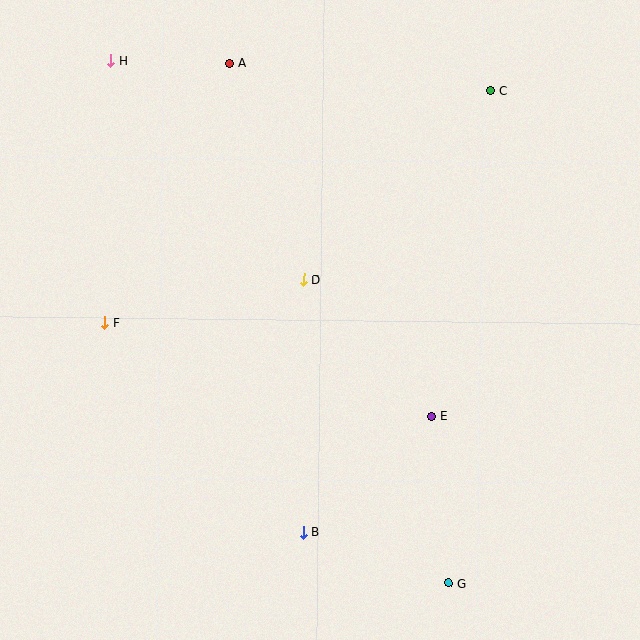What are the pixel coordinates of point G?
Point G is at (449, 583).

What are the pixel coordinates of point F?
Point F is at (105, 322).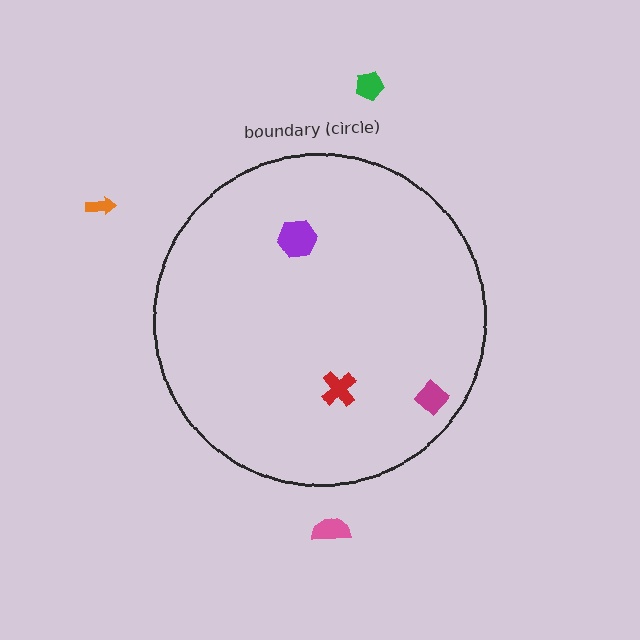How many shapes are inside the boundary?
3 inside, 3 outside.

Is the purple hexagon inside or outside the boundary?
Inside.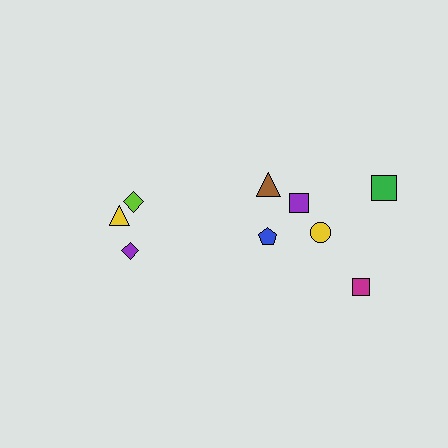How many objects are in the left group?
There are 3 objects.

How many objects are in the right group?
There are 6 objects.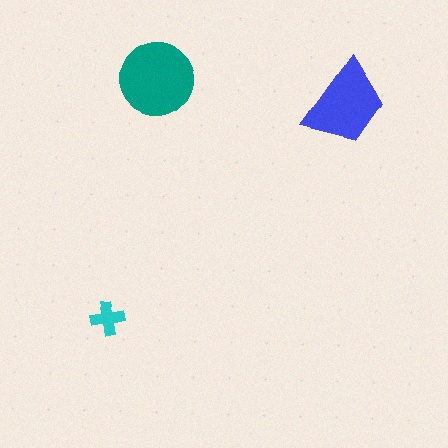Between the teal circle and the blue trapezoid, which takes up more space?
The teal circle.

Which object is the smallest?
The cyan cross.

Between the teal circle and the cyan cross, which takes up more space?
The teal circle.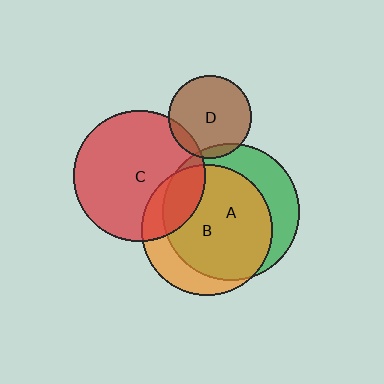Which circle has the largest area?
Circle A (green).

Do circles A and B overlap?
Yes.